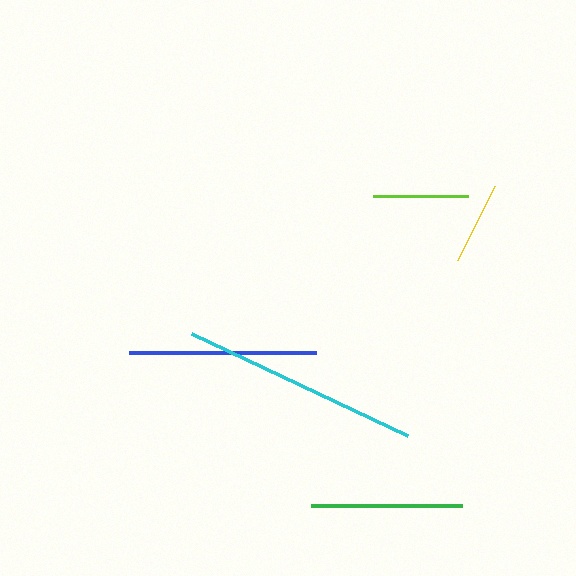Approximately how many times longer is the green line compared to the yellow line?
The green line is approximately 1.8 times the length of the yellow line.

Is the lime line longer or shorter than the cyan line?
The cyan line is longer than the lime line.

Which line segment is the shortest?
The yellow line is the shortest at approximately 83 pixels.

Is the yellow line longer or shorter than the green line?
The green line is longer than the yellow line.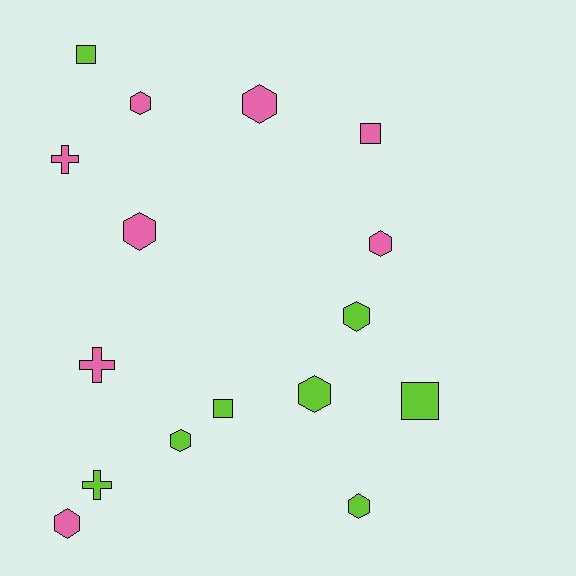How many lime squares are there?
There are 3 lime squares.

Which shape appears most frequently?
Hexagon, with 9 objects.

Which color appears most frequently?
Lime, with 8 objects.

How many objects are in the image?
There are 16 objects.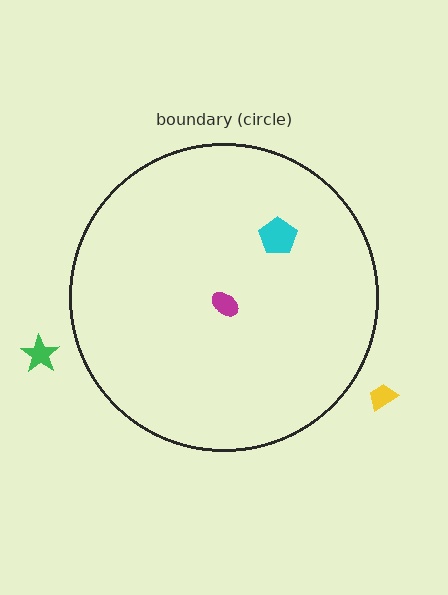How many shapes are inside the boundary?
2 inside, 2 outside.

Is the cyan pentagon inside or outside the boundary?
Inside.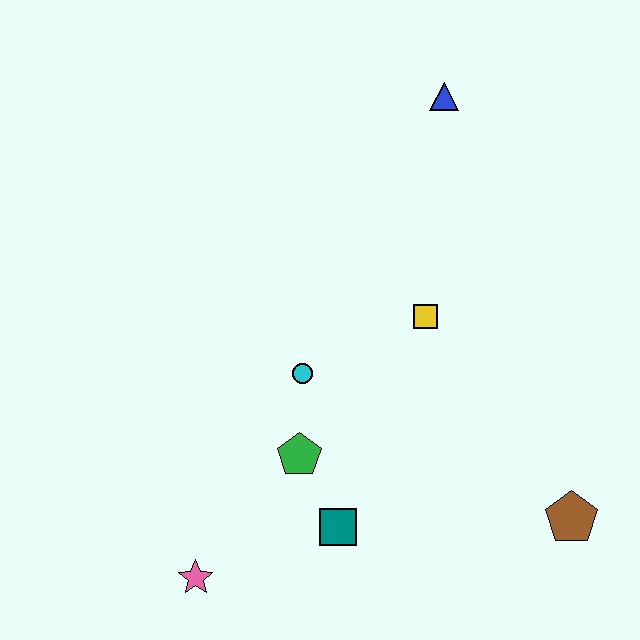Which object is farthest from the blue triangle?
The pink star is farthest from the blue triangle.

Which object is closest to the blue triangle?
The yellow square is closest to the blue triangle.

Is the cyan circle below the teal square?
No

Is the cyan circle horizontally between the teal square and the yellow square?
No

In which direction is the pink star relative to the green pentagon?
The pink star is below the green pentagon.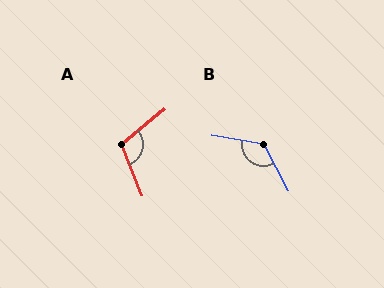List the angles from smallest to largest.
A (108°), B (127°).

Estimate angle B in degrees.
Approximately 127 degrees.